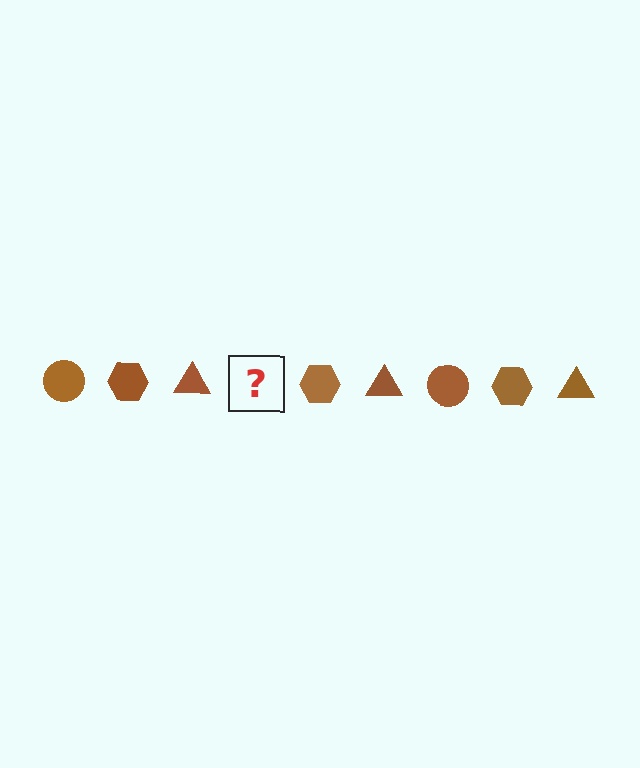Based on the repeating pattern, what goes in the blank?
The blank should be a brown circle.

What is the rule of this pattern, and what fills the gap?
The rule is that the pattern cycles through circle, hexagon, triangle shapes in brown. The gap should be filled with a brown circle.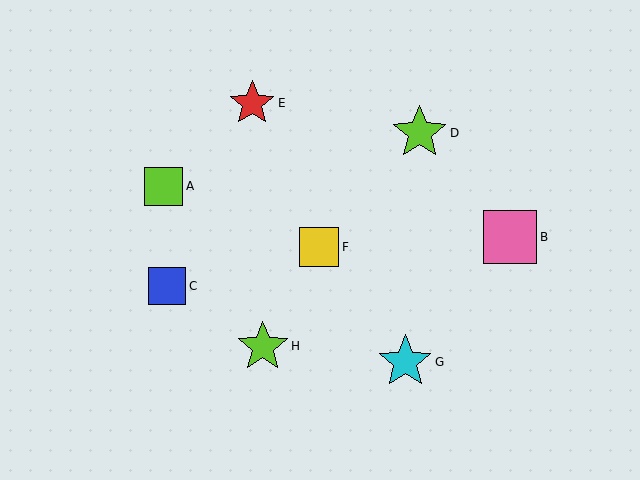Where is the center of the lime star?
The center of the lime star is at (420, 133).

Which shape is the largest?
The lime star (labeled D) is the largest.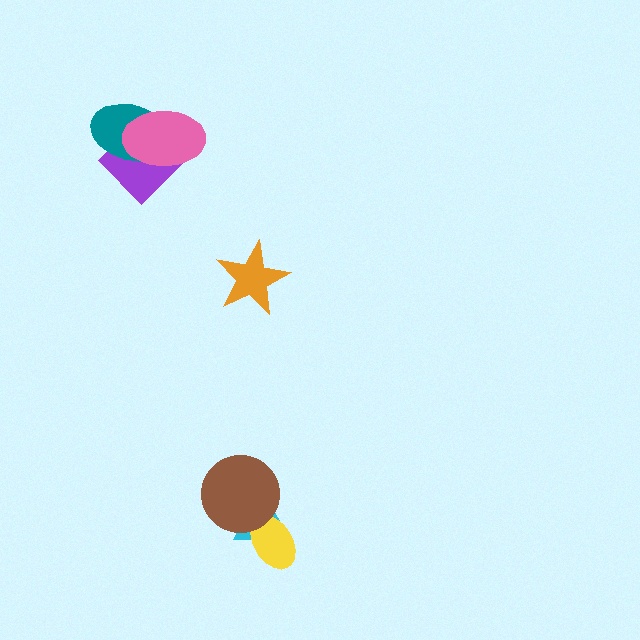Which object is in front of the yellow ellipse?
The brown circle is in front of the yellow ellipse.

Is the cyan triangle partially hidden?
Yes, it is partially covered by another shape.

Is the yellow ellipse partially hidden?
Yes, it is partially covered by another shape.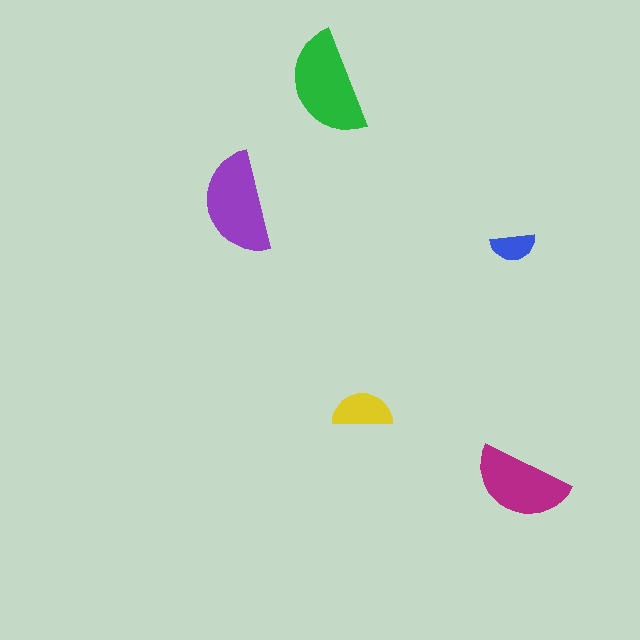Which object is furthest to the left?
The purple semicircle is leftmost.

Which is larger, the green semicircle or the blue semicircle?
The green one.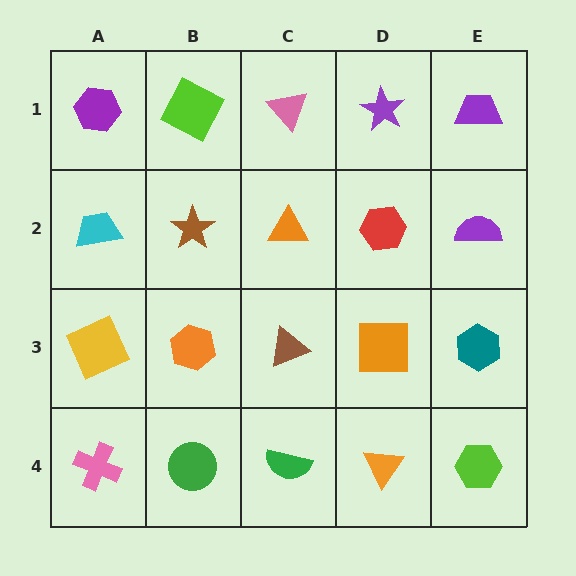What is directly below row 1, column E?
A purple semicircle.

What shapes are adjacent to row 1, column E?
A purple semicircle (row 2, column E), a purple star (row 1, column D).